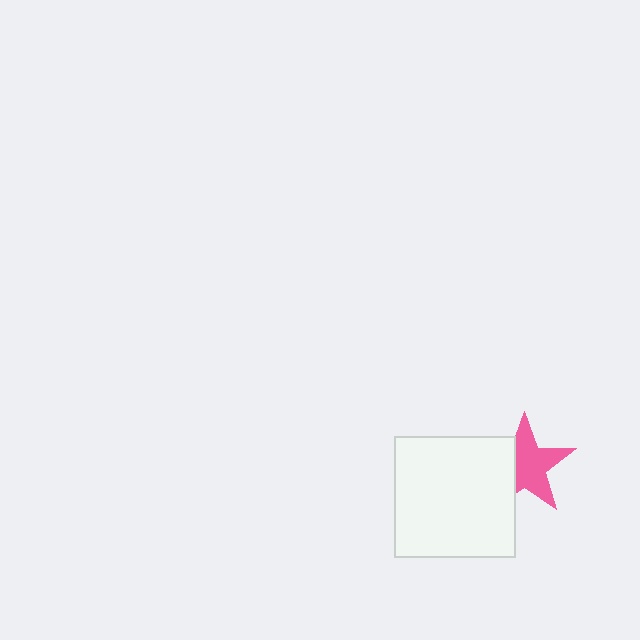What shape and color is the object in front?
The object in front is a white square.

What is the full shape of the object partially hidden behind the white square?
The partially hidden object is a pink star.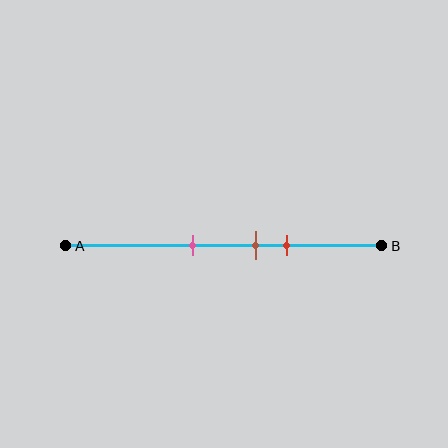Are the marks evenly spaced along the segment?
Yes, the marks are approximately evenly spaced.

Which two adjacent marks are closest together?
The brown and red marks are the closest adjacent pair.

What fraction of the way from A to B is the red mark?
The red mark is approximately 70% (0.7) of the way from A to B.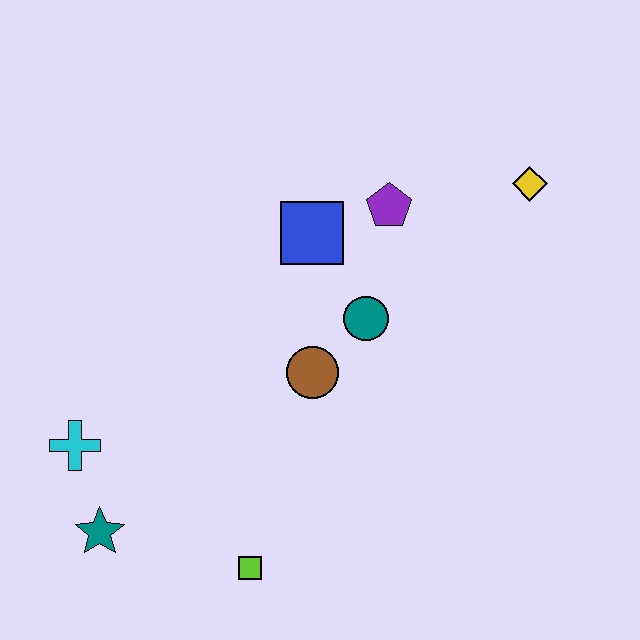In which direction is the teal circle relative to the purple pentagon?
The teal circle is below the purple pentagon.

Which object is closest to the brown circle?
The teal circle is closest to the brown circle.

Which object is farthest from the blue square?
The teal star is farthest from the blue square.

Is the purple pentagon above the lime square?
Yes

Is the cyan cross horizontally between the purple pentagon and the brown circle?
No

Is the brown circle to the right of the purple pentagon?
No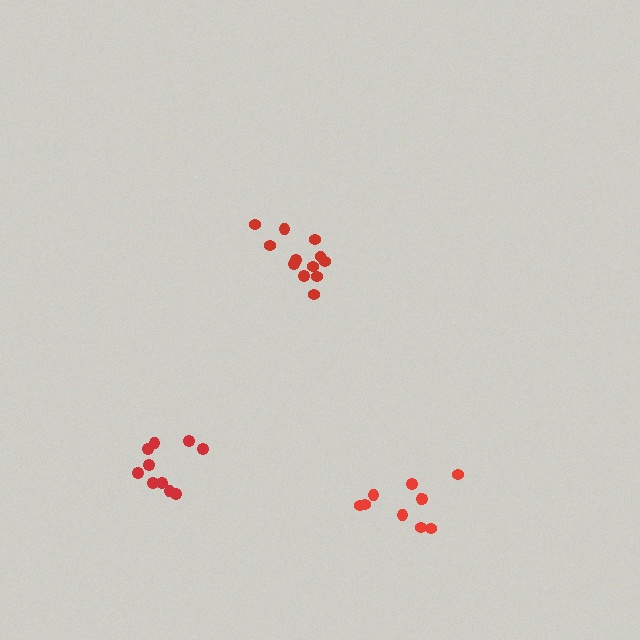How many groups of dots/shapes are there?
There are 3 groups.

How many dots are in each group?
Group 1: 10 dots, Group 2: 12 dots, Group 3: 10 dots (32 total).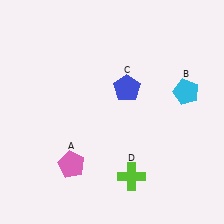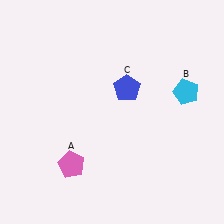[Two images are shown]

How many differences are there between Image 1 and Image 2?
There is 1 difference between the two images.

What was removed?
The lime cross (D) was removed in Image 2.